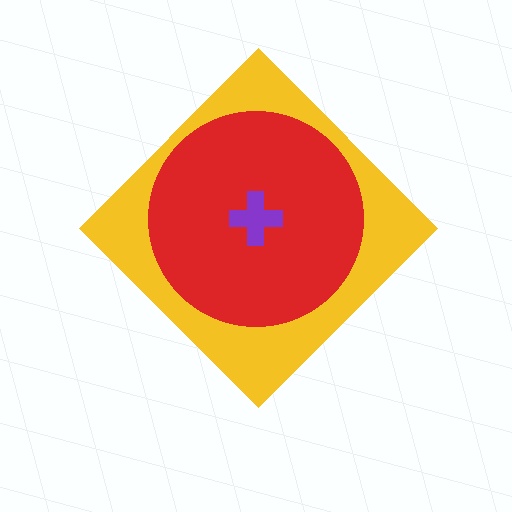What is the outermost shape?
The yellow diamond.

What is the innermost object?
The purple cross.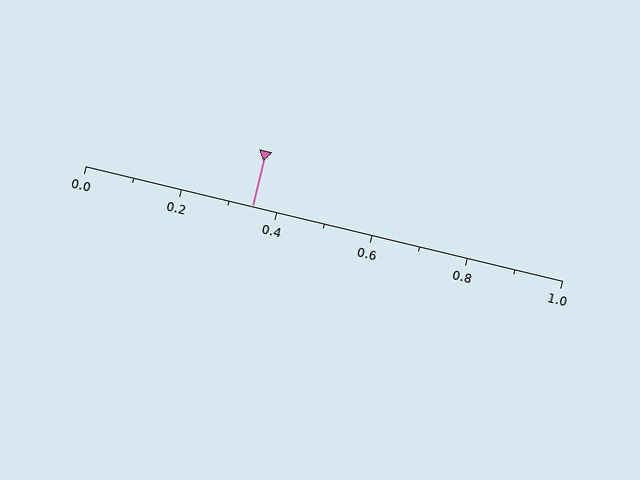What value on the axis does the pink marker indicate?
The marker indicates approximately 0.35.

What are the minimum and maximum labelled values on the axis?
The axis runs from 0.0 to 1.0.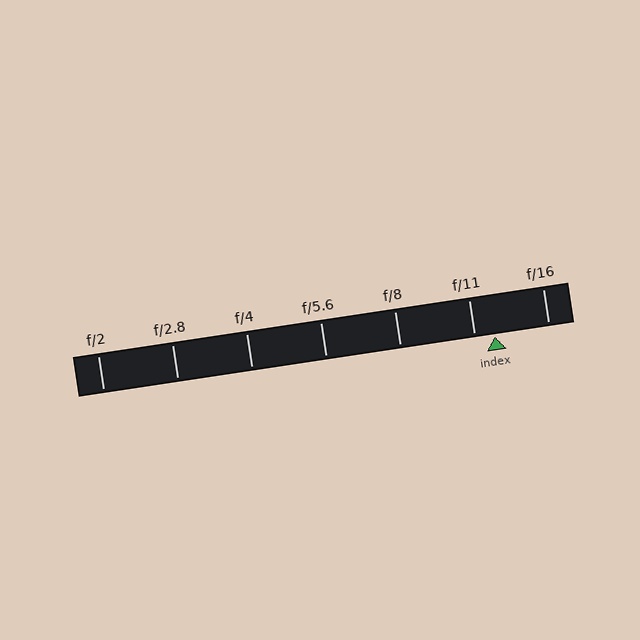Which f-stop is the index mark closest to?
The index mark is closest to f/11.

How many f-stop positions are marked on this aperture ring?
There are 7 f-stop positions marked.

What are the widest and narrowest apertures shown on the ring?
The widest aperture shown is f/2 and the narrowest is f/16.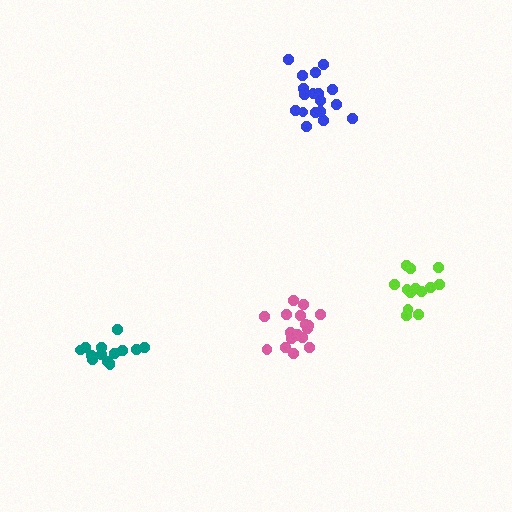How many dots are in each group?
Group 1: 14 dots, Group 2: 18 dots, Group 3: 13 dots, Group 4: 18 dots (63 total).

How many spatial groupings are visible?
There are 4 spatial groupings.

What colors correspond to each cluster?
The clusters are colored: teal, blue, lime, pink.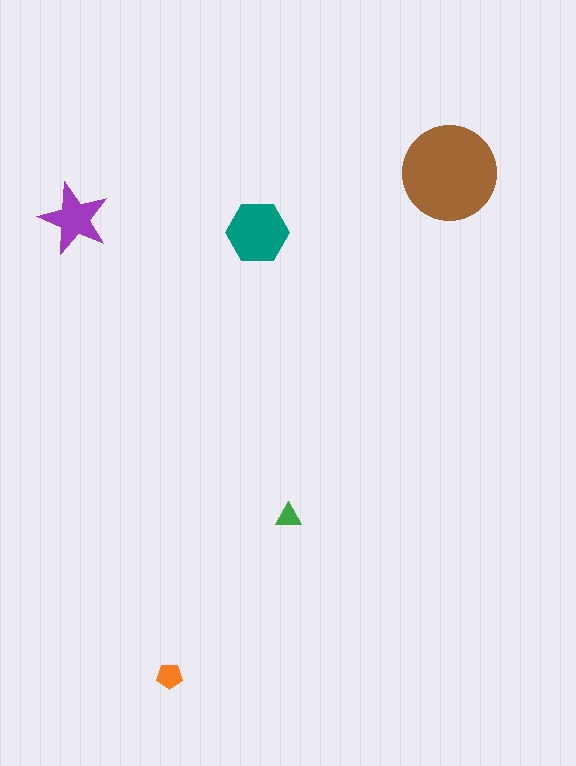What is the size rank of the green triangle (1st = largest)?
5th.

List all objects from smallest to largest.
The green triangle, the orange pentagon, the purple star, the teal hexagon, the brown circle.